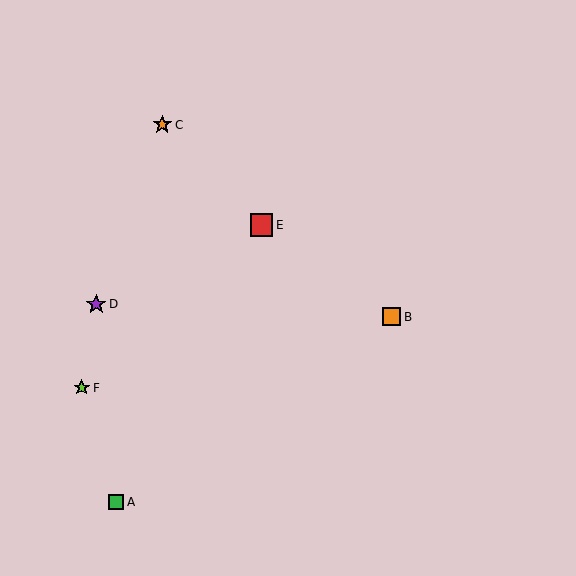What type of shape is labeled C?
Shape C is an orange star.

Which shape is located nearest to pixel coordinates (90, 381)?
The lime star (labeled F) at (82, 388) is nearest to that location.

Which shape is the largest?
The red square (labeled E) is the largest.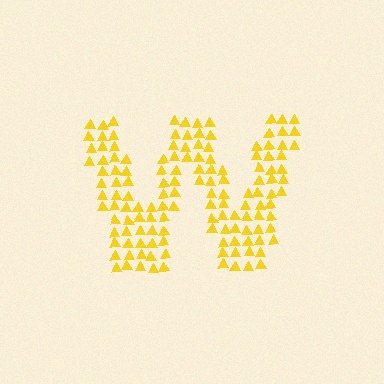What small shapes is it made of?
It is made of small triangles.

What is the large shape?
The large shape is the letter W.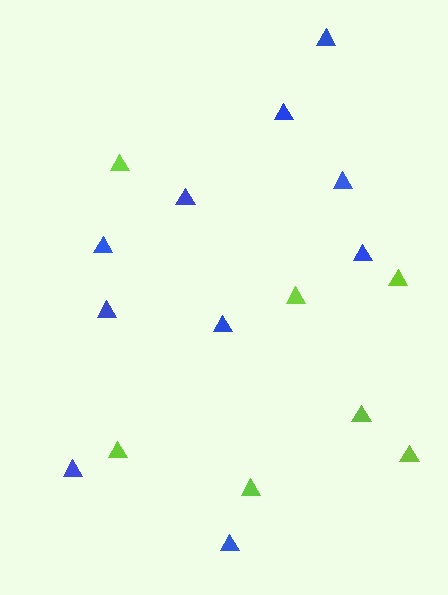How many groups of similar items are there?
There are 2 groups: one group of lime triangles (7) and one group of blue triangles (10).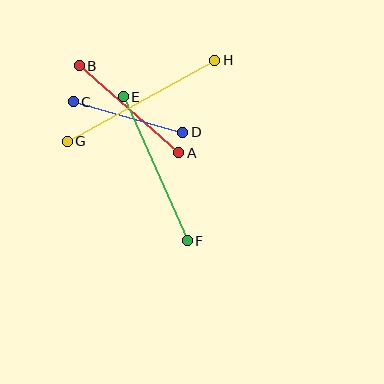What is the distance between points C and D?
The distance is approximately 114 pixels.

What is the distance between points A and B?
The distance is approximately 132 pixels.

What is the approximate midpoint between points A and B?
The midpoint is at approximately (129, 109) pixels.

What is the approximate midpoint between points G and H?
The midpoint is at approximately (141, 101) pixels.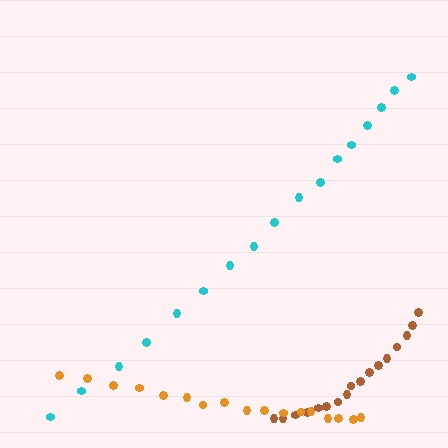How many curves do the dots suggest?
There are 3 distinct paths.